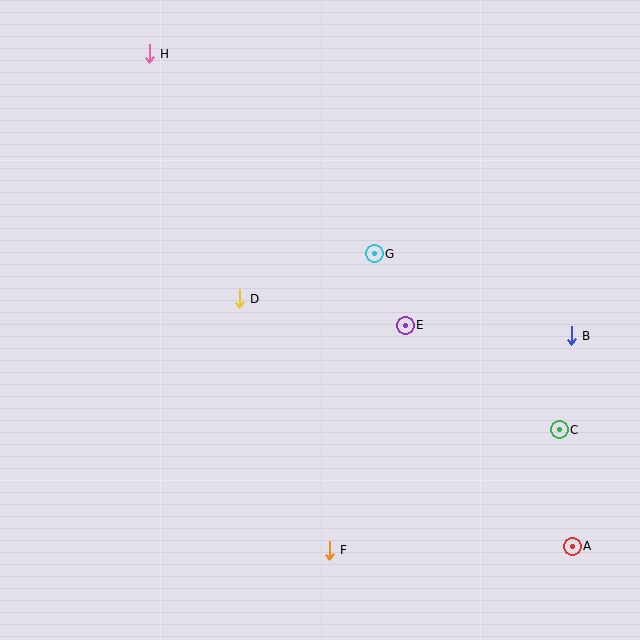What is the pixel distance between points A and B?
The distance between A and B is 210 pixels.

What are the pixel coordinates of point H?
Point H is at (149, 54).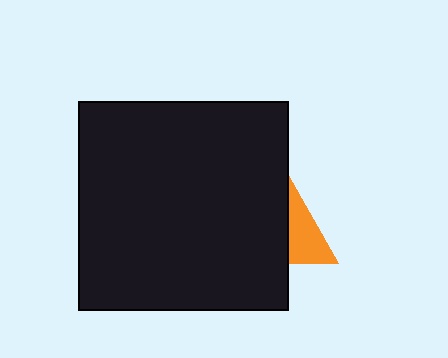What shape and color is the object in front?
The object in front is a black square.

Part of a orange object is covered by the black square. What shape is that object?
It is a triangle.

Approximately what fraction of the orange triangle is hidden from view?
Roughly 59% of the orange triangle is hidden behind the black square.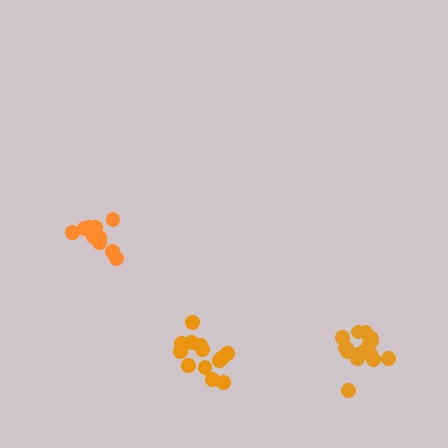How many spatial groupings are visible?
There are 3 spatial groupings.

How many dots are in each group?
Group 1: 10 dots, Group 2: 13 dots, Group 3: 16 dots (39 total).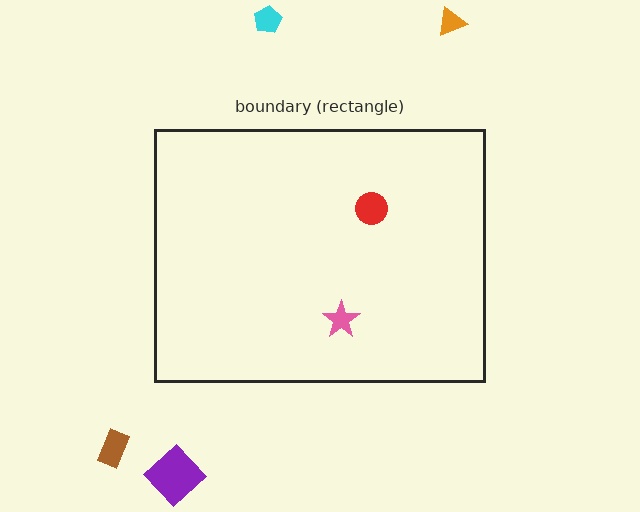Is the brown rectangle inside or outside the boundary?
Outside.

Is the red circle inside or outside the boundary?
Inside.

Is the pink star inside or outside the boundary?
Inside.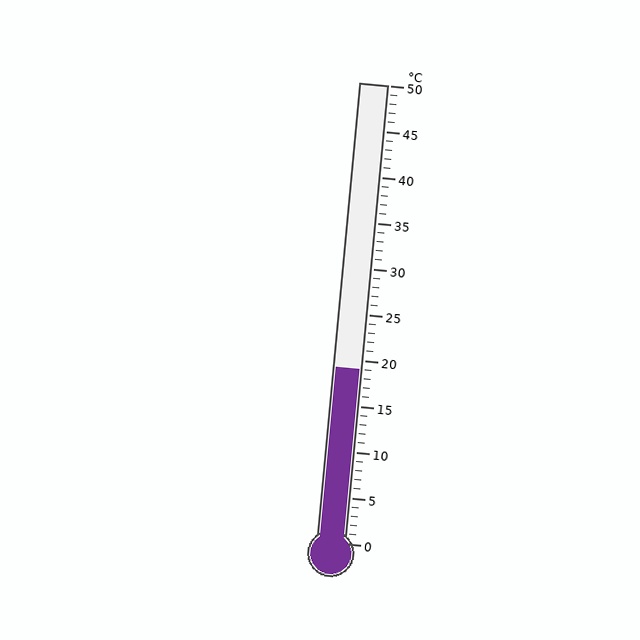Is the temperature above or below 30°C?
The temperature is below 30°C.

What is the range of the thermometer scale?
The thermometer scale ranges from 0°C to 50°C.